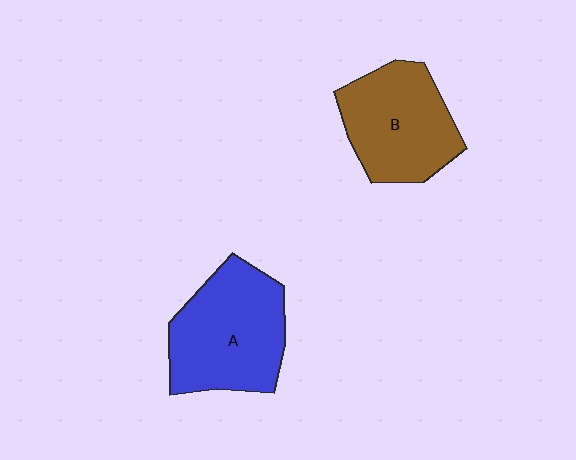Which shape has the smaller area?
Shape B (brown).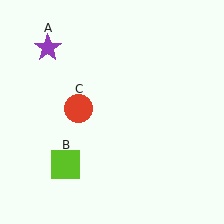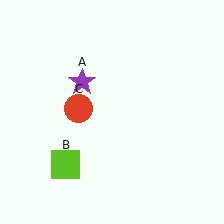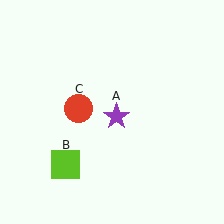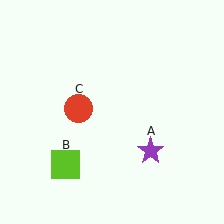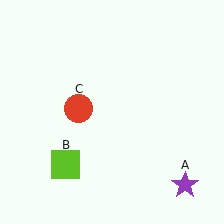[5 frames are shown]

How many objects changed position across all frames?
1 object changed position: purple star (object A).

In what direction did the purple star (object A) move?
The purple star (object A) moved down and to the right.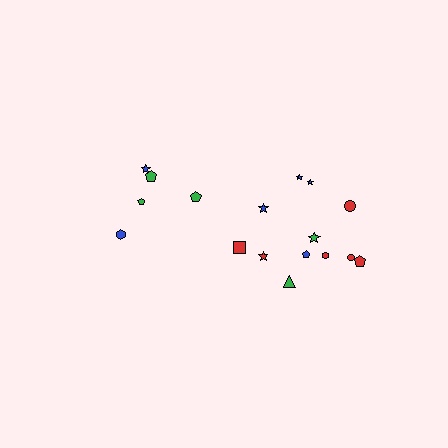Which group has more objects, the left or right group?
The right group.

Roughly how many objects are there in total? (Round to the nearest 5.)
Roughly 15 objects in total.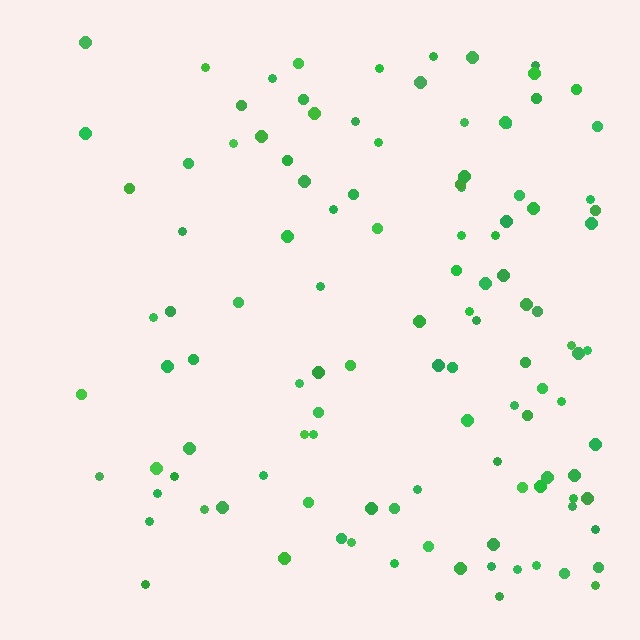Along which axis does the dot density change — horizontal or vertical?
Horizontal.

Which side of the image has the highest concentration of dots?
The right.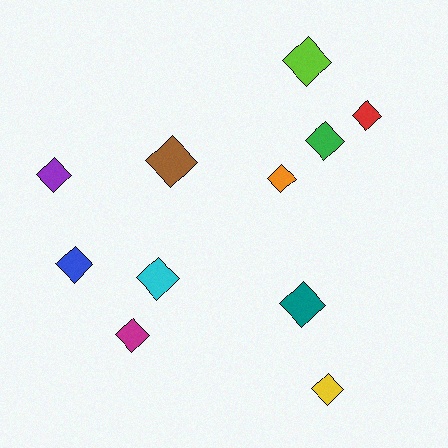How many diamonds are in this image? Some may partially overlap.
There are 11 diamonds.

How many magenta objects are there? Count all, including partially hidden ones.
There is 1 magenta object.